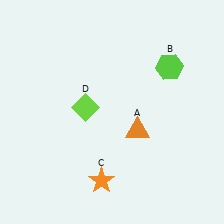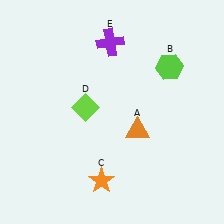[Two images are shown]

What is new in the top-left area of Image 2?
A purple cross (E) was added in the top-left area of Image 2.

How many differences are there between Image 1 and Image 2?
There is 1 difference between the two images.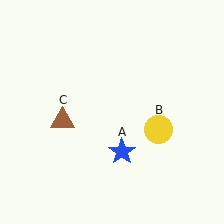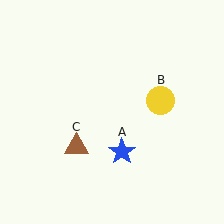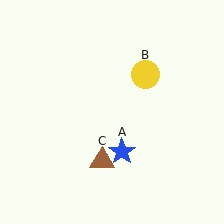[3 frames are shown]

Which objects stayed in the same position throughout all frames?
Blue star (object A) remained stationary.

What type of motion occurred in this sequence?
The yellow circle (object B), brown triangle (object C) rotated counterclockwise around the center of the scene.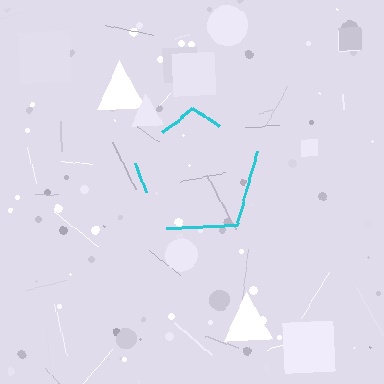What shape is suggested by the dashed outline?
The dashed outline suggests a pentagon.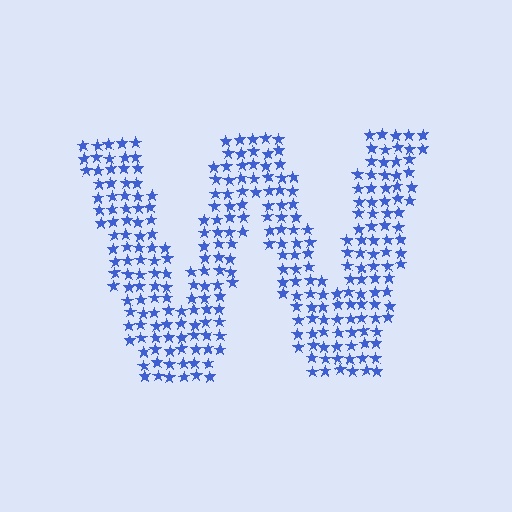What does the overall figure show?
The overall figure shows the letter W.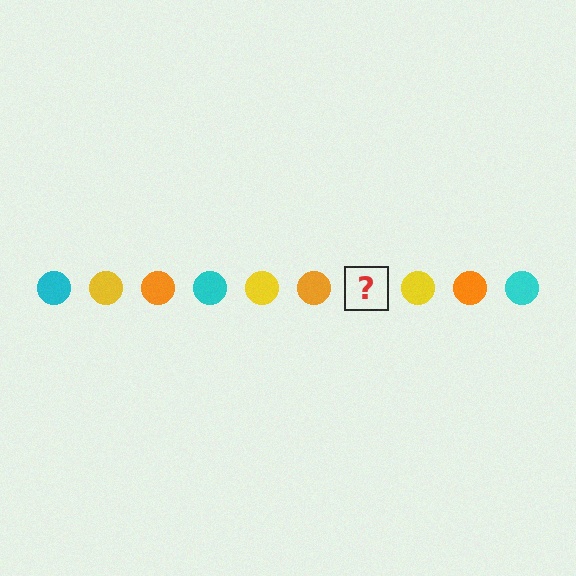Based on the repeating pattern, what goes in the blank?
The blank should be a cyan circle.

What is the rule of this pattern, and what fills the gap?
The rule is that the pattern cycles through cyan, yellow, orange circles. The gap should be filled with a cyan circle.